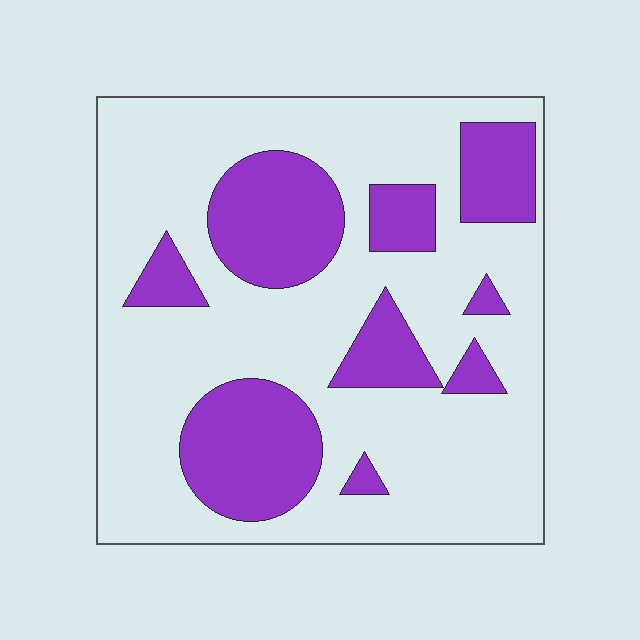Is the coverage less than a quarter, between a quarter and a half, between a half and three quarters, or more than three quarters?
Between a quarter and a half.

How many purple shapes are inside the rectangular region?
9.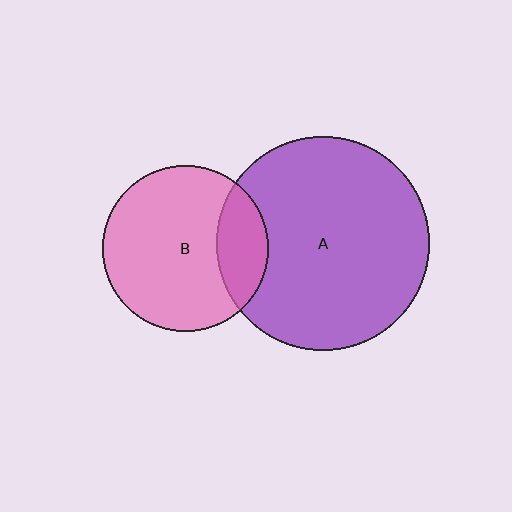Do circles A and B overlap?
Yes.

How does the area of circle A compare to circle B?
Approximately 1.7 times.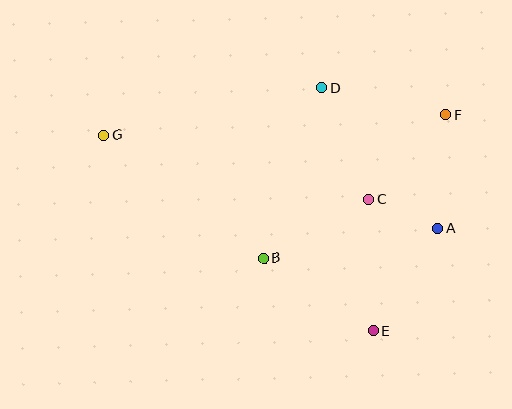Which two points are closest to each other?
Points A and C are closest to each other.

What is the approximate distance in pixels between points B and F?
The distance between B and F is approximately 232 pixels.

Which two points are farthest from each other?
Points A and G are farthest from each other.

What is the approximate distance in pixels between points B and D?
The distance between B and D is approximately 180 pixels.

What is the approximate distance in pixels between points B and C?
The distance between B and C is approximately 120 pixels.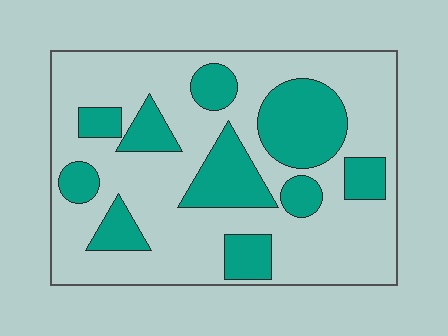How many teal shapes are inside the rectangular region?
10.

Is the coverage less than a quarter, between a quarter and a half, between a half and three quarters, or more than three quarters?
Between a quarter and a half.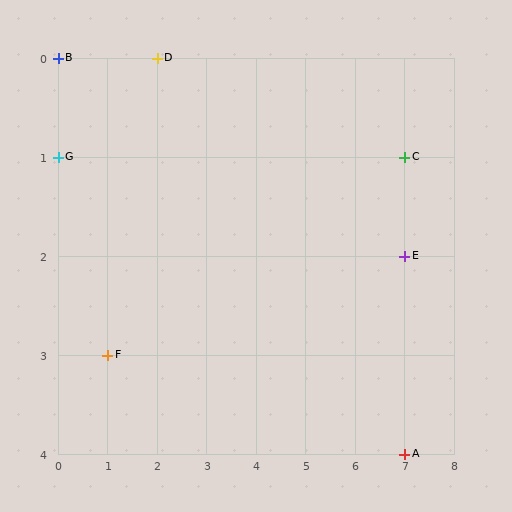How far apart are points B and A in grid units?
Points B and A are 7 columns and 4 rows apart (about 8.1 grid units diagonally).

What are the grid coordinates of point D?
Point D is at grid coordinates (2, 0).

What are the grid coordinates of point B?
Point B is at grid coordinates (0, 0).